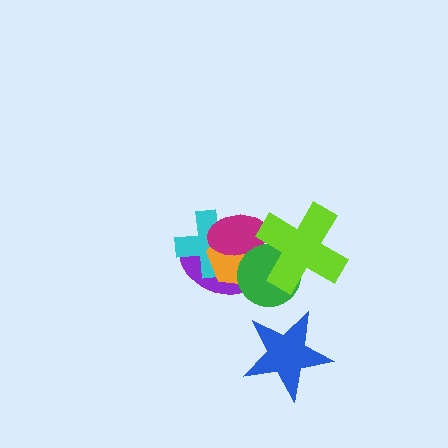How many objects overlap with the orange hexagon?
5 objects overlap with the orange hexagon.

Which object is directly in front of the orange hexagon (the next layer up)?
The magenta ellipse is directly in front of the orange hexagon.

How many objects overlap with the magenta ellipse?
5 objects overlap with the magenta ellipse.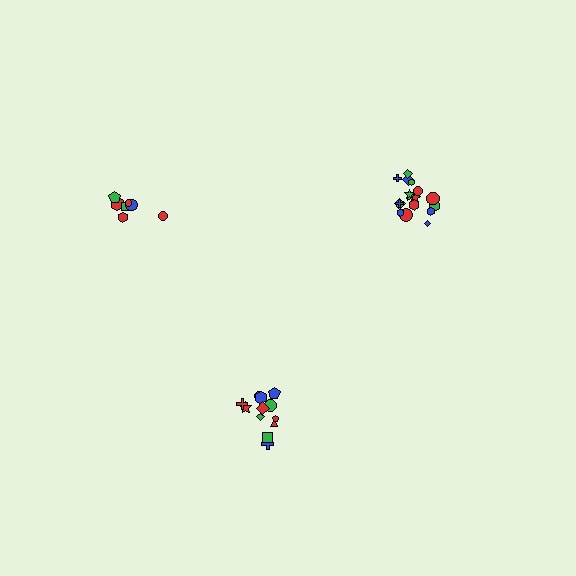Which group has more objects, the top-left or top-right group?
The top-right group.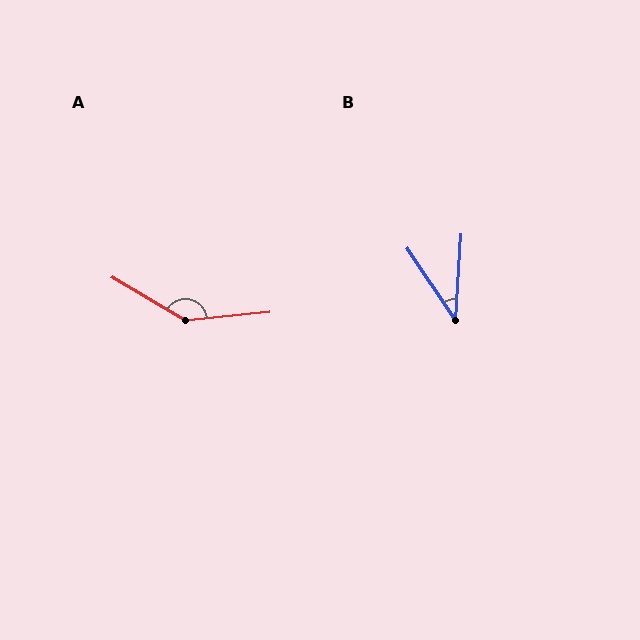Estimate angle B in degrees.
Approximately 37 degrees.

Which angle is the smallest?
B, at approximately 37 degrees.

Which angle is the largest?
A, at approximately 144 degrees.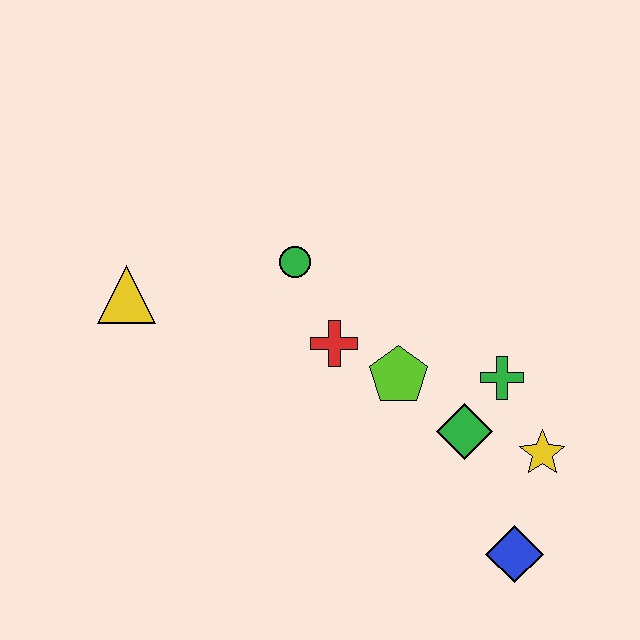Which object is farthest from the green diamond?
The yellow triangle is farthest from the green diamond.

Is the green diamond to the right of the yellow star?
No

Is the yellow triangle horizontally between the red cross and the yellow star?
No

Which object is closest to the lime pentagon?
The red cross is closest to the lime pentagon.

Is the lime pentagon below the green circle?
Yes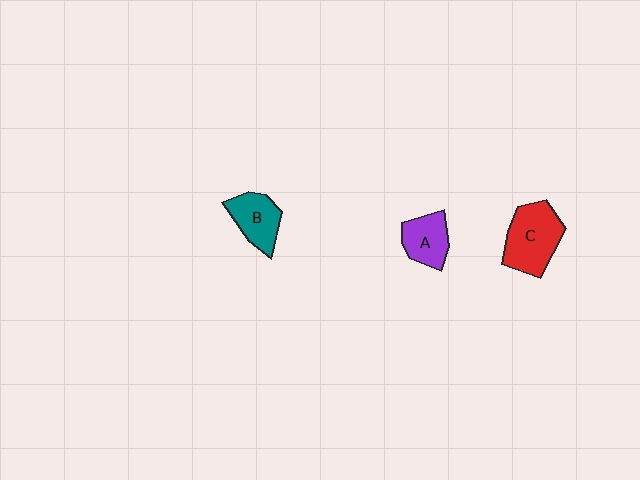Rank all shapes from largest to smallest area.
From largest to smallest: C (red), B (teal), A (purple).